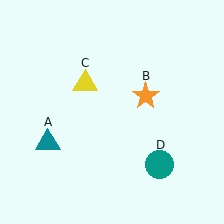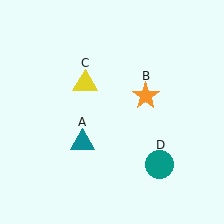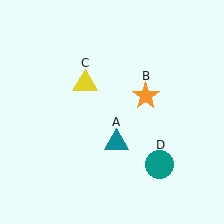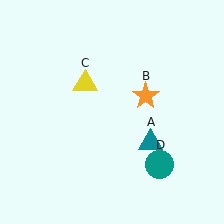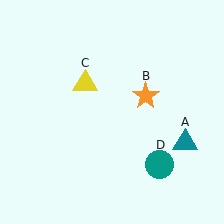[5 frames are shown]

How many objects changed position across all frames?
1 object changed position: teal triangle (object A).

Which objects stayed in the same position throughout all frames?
Orange star (object B) and yellow triangle (object C) and teal circle (object D) remained stationary.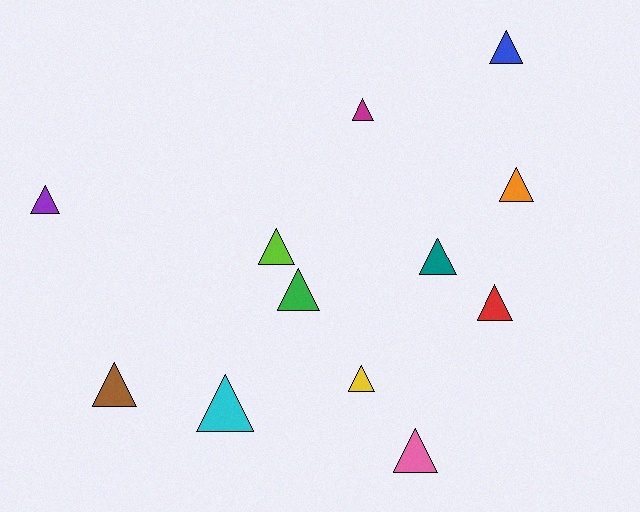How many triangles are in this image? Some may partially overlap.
There are 12 triangles.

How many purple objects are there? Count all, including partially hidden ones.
There is 1 purple object.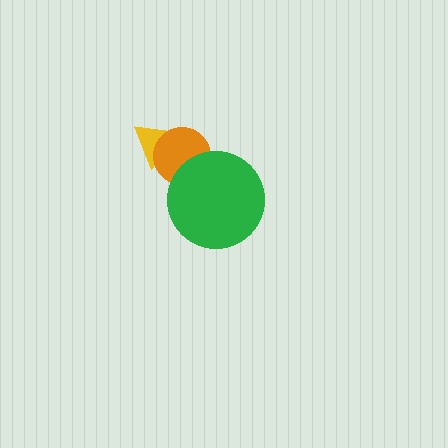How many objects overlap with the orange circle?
2 objects overlap with the orange circle.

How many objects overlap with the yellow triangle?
1 object overlaps with the yellow triangle.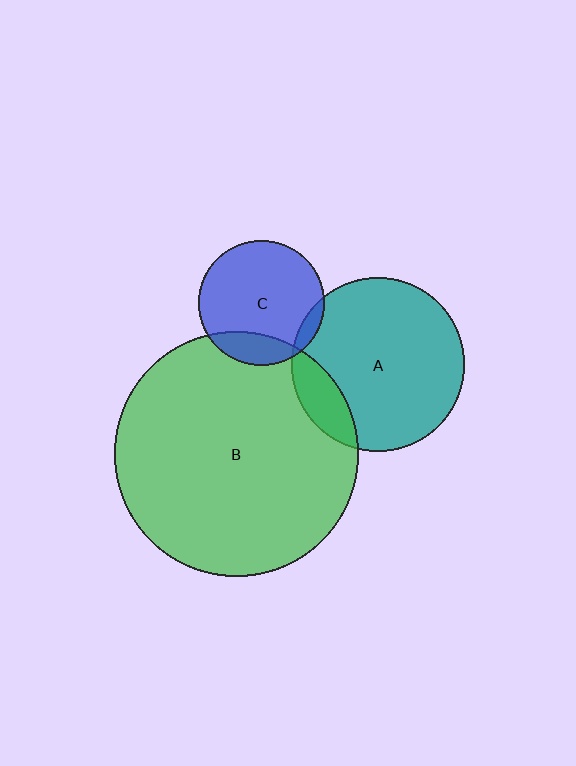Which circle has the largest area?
Circle B (green).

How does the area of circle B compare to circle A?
Approximately 2.0 times.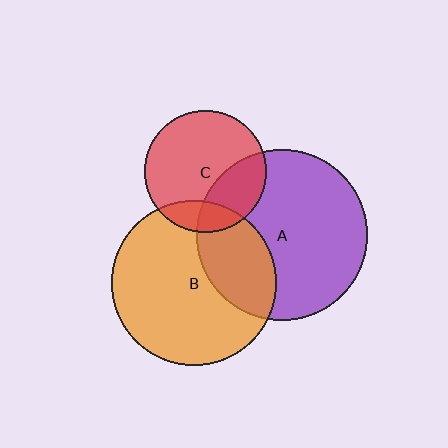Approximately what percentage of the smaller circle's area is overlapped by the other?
Approximately 15%.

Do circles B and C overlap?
Yes.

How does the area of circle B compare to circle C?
Approximately 1.8 times.